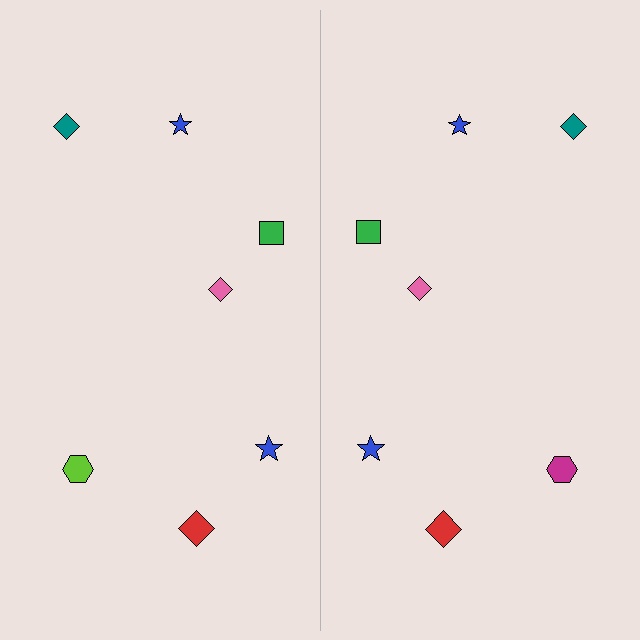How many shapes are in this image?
There are 14 shapes in this image.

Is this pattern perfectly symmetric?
No, the pattern is not perfectly symmetric. The magenta hexagon on the right side breaks the symmetry — its mirror counterpart is lime.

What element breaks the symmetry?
The magenta hexagon on the right side breaks the symmetry — its mirror counterpart is lime.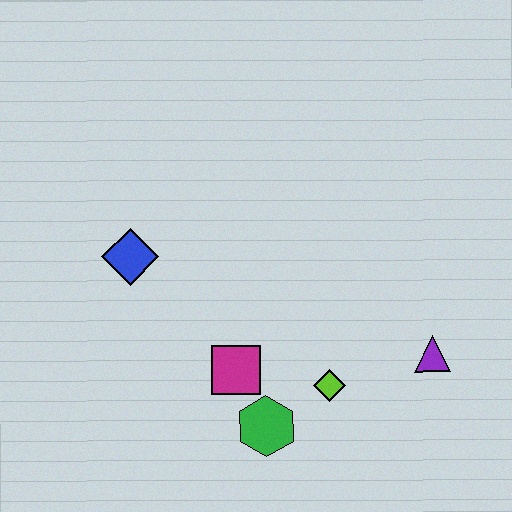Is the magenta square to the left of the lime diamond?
Yes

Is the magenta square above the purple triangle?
No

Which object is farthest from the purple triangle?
The blue diamond is farthest from the purple triangle.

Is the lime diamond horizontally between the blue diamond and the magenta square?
No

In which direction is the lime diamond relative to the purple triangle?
The lime diamond is to the left of the purple triangle.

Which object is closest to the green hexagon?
The magenta square is closest to the green hexagon.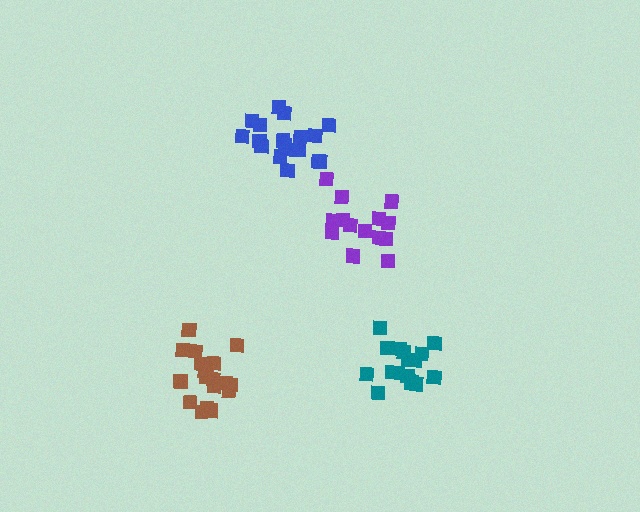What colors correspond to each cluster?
The clusters are colored: purple, teal, blue, brown.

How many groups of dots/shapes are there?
There are 4 groups.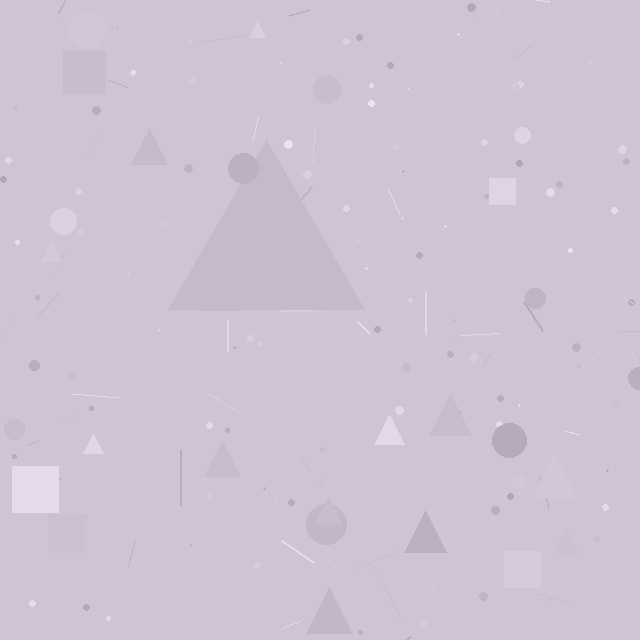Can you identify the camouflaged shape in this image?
The camouflaged shape is a triangle.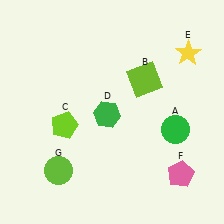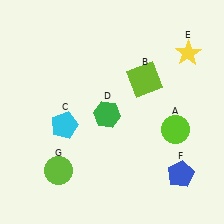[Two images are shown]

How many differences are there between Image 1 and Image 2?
There are 3 differences between the two images.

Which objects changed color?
A changed from green to lime. C changed from lime to cyan. F changed from pink to blue.